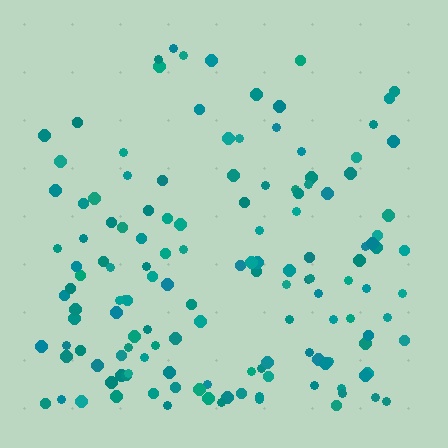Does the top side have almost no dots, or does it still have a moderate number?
Still a moderate number, just noticeably fewer than the bottom.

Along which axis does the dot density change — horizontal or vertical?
Vertical.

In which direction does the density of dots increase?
From top to bottom, with the bottom side densest.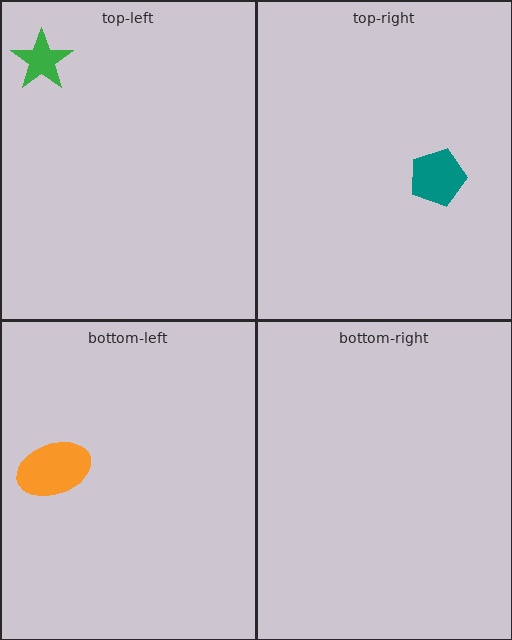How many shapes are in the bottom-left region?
1.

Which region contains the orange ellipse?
The bottom-left region.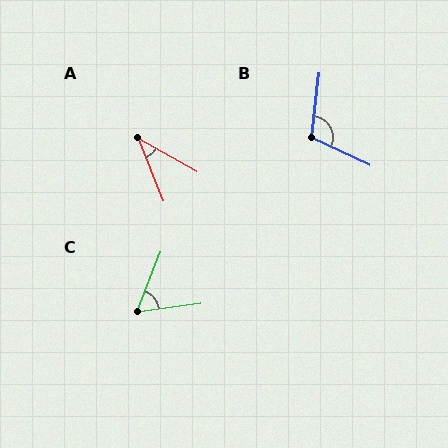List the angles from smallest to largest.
A (39°), C (61°), B (108°).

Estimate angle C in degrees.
Approximately 61 degrees.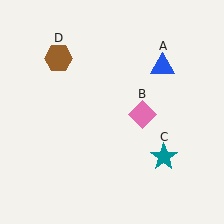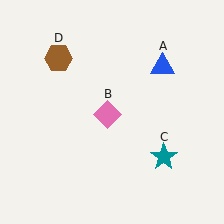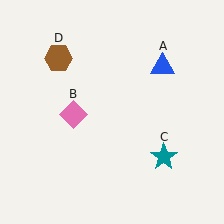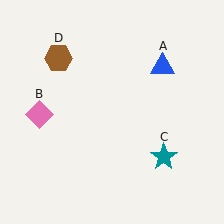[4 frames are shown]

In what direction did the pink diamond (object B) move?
The pink diamond (object B) moved left.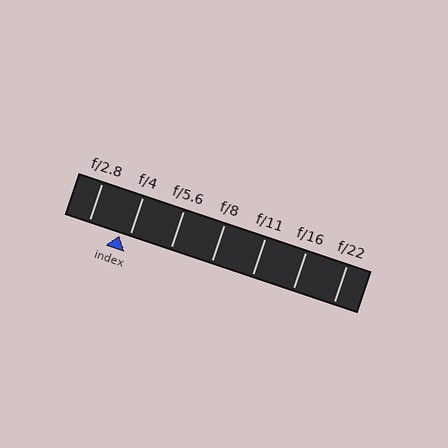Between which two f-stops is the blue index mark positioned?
The index mark is between f/2.8 and f/4.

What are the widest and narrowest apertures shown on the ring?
The widest aperture shown is f/2.8 and the narrowest is f/22.